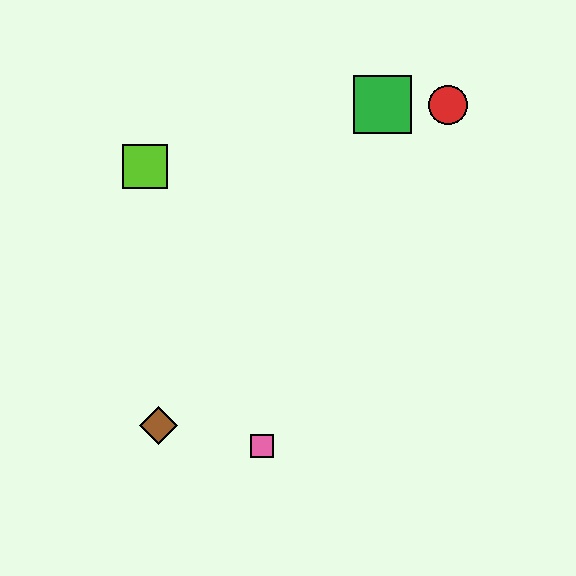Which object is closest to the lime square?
The green square is closest to the lime square.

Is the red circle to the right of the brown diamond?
Yes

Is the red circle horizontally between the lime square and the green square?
No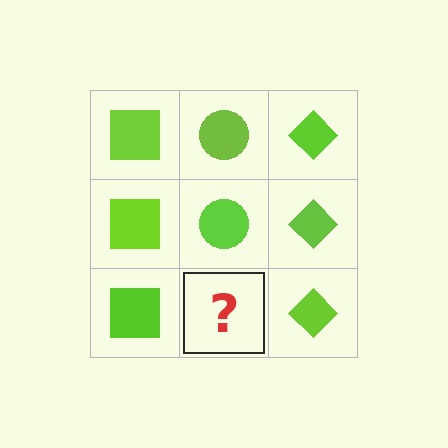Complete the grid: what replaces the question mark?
The question mark should be replaced with a lime circle.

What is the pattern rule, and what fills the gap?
The rule is that each column has a consistent shape. The gap should be filled with a lime circle.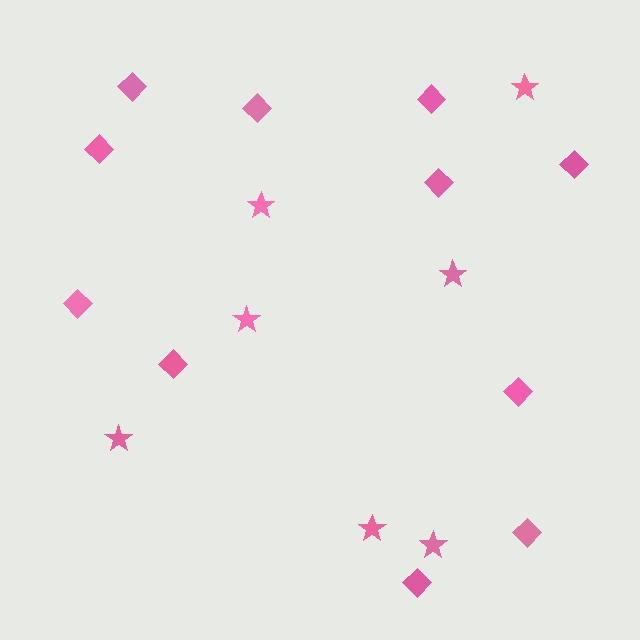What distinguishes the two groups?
There are 2 groups: one group of diamonds (11) and one group of stars (7).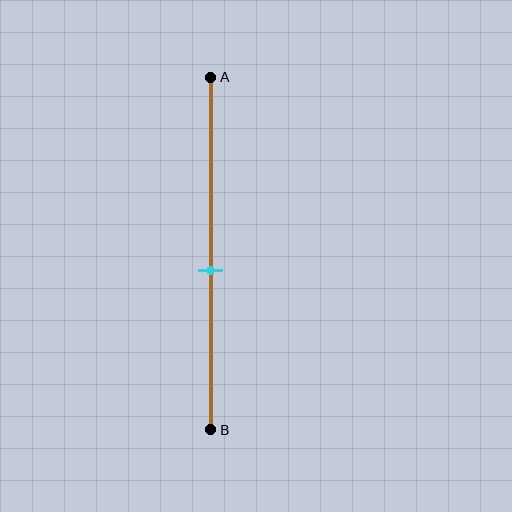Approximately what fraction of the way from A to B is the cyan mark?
The cyan mark is approximately 55% of the way from A to B.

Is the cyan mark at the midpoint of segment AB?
No, the mark is at about 55% from A, not at the 50% midpoint.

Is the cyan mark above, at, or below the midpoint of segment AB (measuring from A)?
The cyan mark is below the midpoint of segment AB.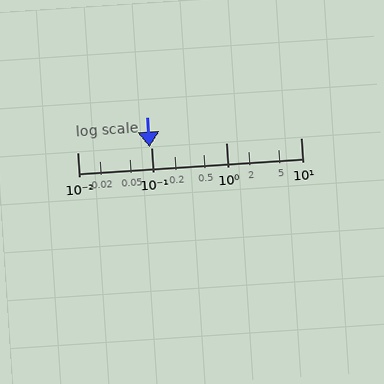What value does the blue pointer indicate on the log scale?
The pointer indicates approximately 0.094.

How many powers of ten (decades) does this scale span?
The scale spans 3 decades, from 0.01 to 10.